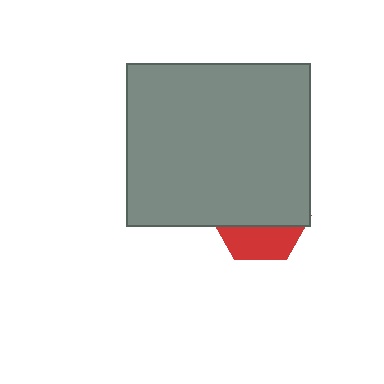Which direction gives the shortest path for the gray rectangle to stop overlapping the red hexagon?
Moving up gives the shortest separation.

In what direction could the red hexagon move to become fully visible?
The red hexagon could move down. That would shift it out from behind the gray rectangle entirely.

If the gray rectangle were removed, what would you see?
You would see the complete red hexagon.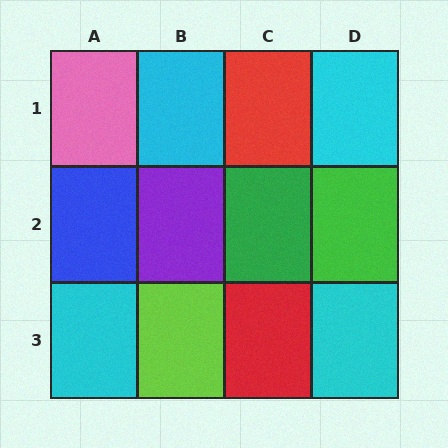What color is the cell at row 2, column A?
Blue.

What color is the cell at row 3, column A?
Cyan.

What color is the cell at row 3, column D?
Cyan.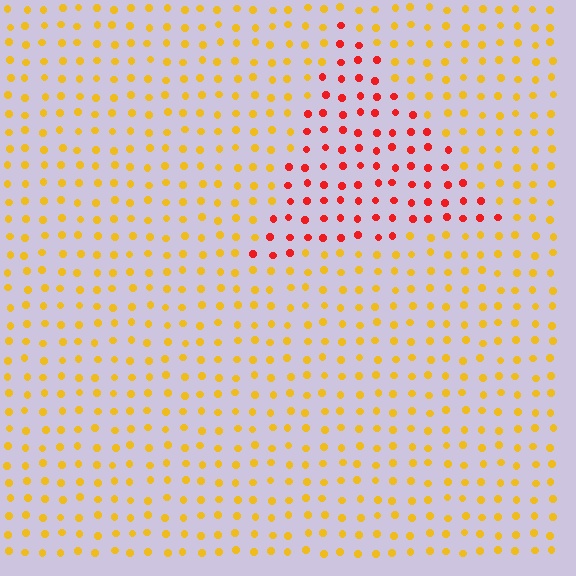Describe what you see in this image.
The image is filled with small yellow elements in a uniform arrangement. A triangle-shaped region is visible where the elements are tinted to a slightly different hue, forming a subtle color boundary.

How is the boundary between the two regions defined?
The boundary is defined purely by a slight shift in hue (about 47 degrees). Spacing, size, and orientation are identical on both sides.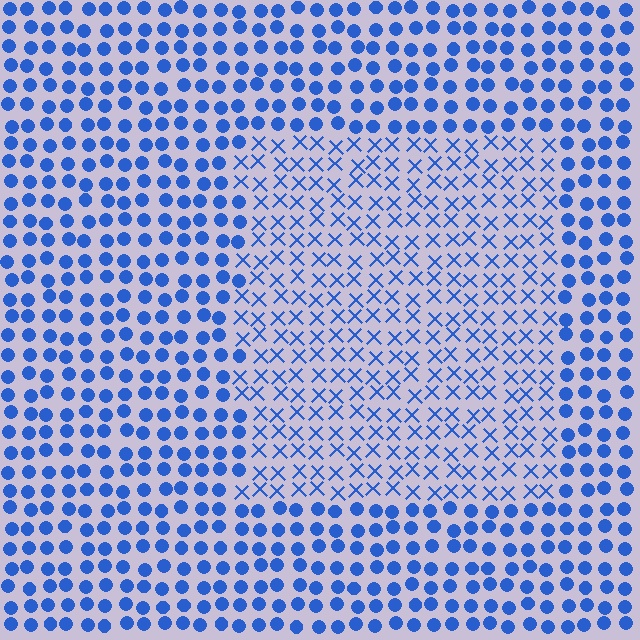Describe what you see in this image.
The image is filled with small blue elements arranged in a uniform grid. A rectangle-shaped region contains X marks, while the surrounding area contains circles. The boundary is defined purely by the change in element shape.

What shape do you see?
I see a rectangle.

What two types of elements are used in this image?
The image uses X marks inside the rectangle region and circles outside it.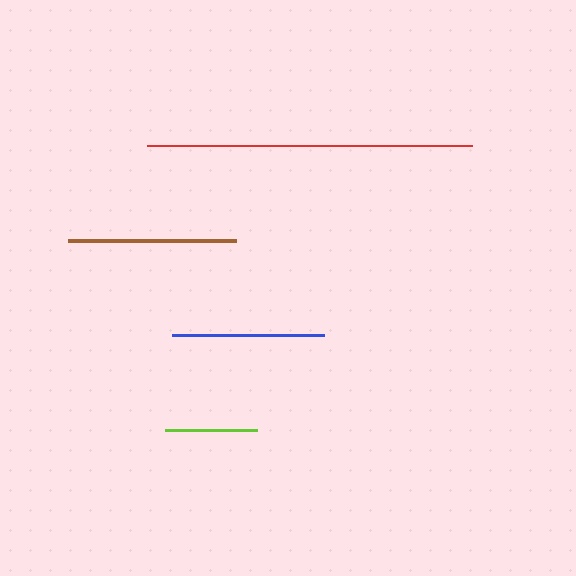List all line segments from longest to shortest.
From longest to shortest: red, brown, blue, lime.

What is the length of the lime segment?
The lime segment is approximately 92 pixels long.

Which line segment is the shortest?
The lime line is the shortest at approximately 92 pixels.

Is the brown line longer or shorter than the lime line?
The brown line is longer than the lime line.